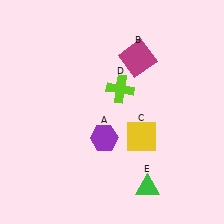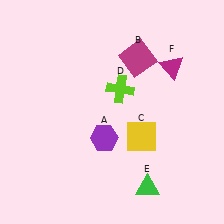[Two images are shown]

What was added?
A magenta triangle (F) was added in Image 2.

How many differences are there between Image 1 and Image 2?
There is 1 difference between the two images.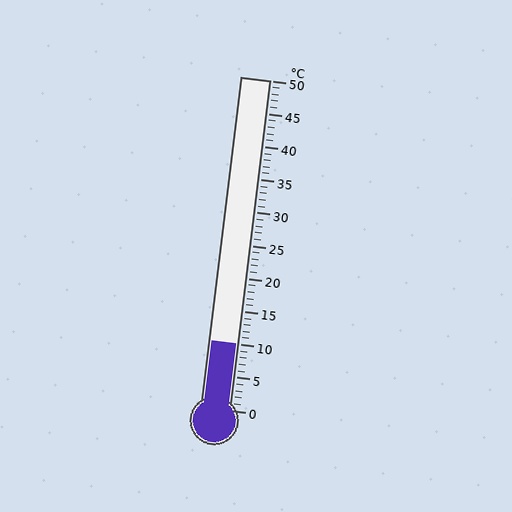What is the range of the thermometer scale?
The thermometer scale ranges from 0°C to 50°C.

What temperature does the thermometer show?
The thermometer shows approximately 10°C.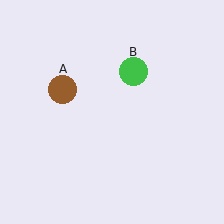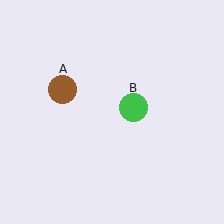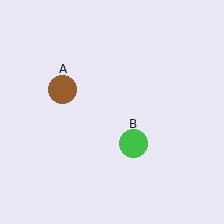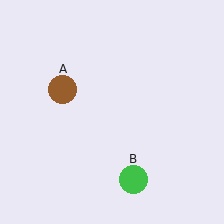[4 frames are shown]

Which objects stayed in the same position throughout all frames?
Brown circle (object A) remained stationary.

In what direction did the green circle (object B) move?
The green circle (object B) moved down.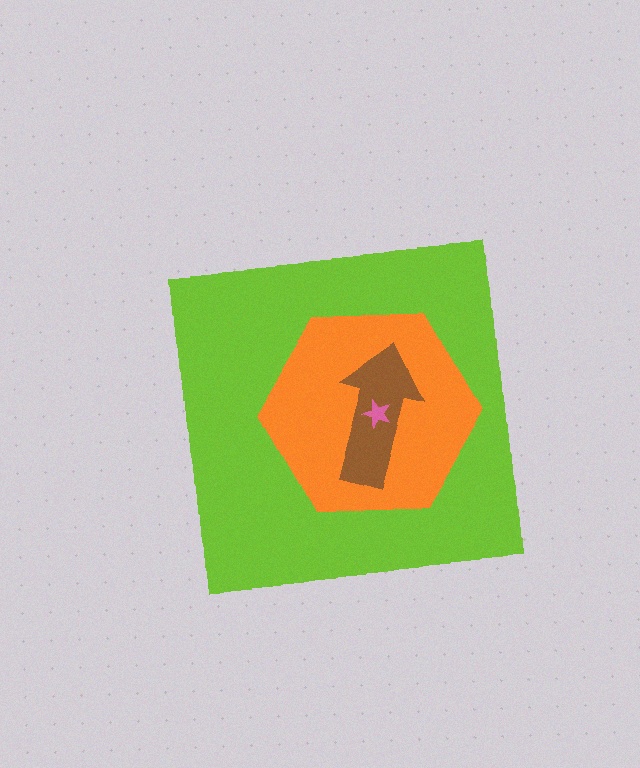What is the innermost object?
The pink star.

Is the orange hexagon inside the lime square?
Yes.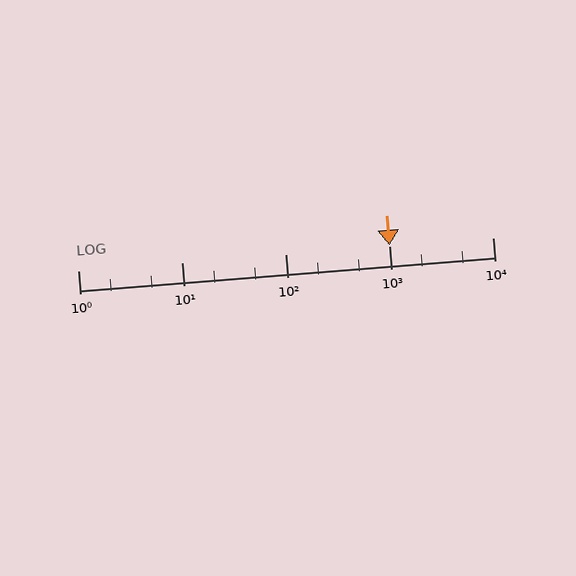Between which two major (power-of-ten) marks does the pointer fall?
The pointer is between 1000 and 10000.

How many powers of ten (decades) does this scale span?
The scale spans 4 decades, from 1 to 10000.